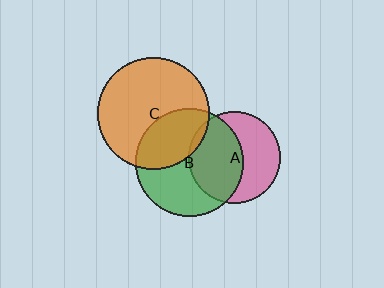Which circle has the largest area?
Circle C (orange).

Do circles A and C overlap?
Yes.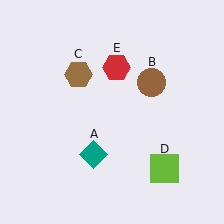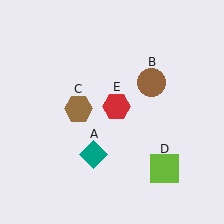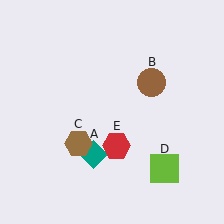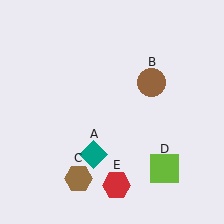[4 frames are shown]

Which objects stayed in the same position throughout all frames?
Teal diamond (object A) and brown circle (object B) and lime square (object D) remained stationary.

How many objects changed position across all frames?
2 objects changed position: brown hexagon (object C), red hexagon (object E).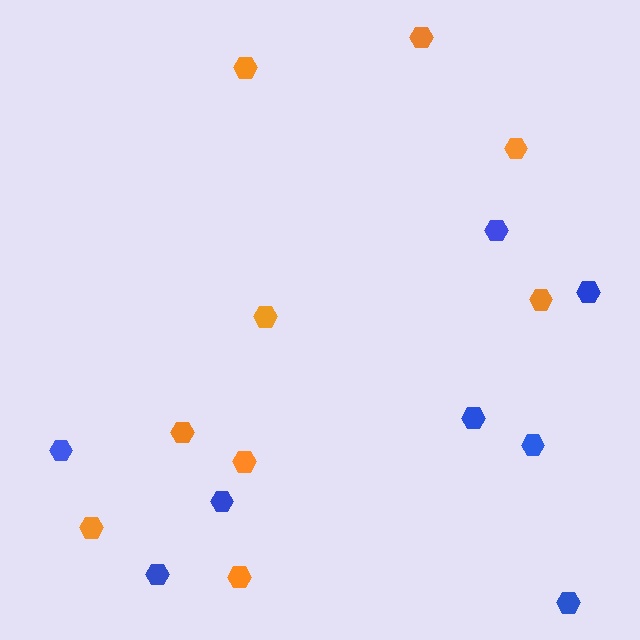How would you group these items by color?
There are 2 groups: one group of orange hexagons (9) and one group of blue hexagons (8).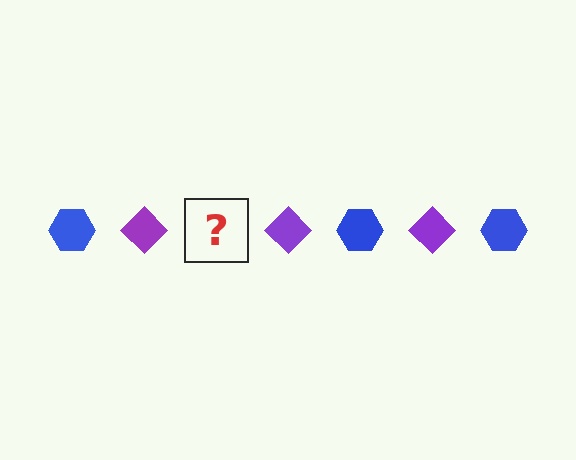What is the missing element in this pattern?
The missing element is a blue hexagon.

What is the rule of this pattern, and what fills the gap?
The rule is that the pattern alternates between blue hexagon and purple diamond. The gap should be filled with a blue hexagon.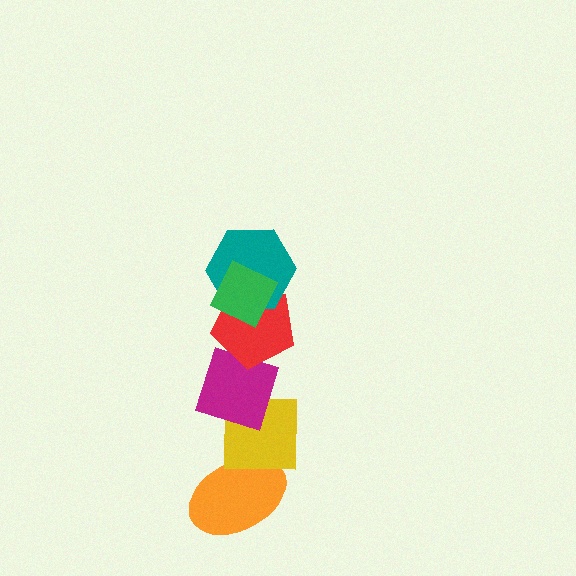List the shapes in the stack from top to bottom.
From top to bottom: the green diamond, the teal hexagon, the red pentagon, the magenta diamond, the yellow square, the orange ellipse.